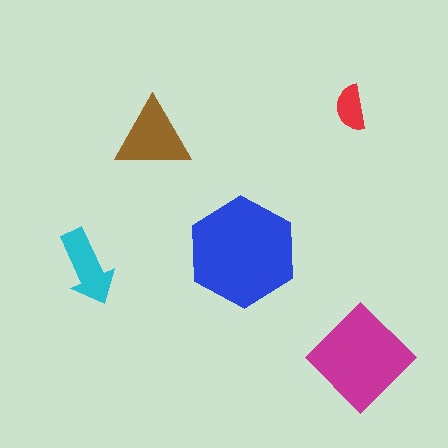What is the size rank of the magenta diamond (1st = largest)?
2nd.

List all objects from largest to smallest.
The blue hexagon, the magenta diamond, the brown triangle, the cyan arrow, the red semicircle.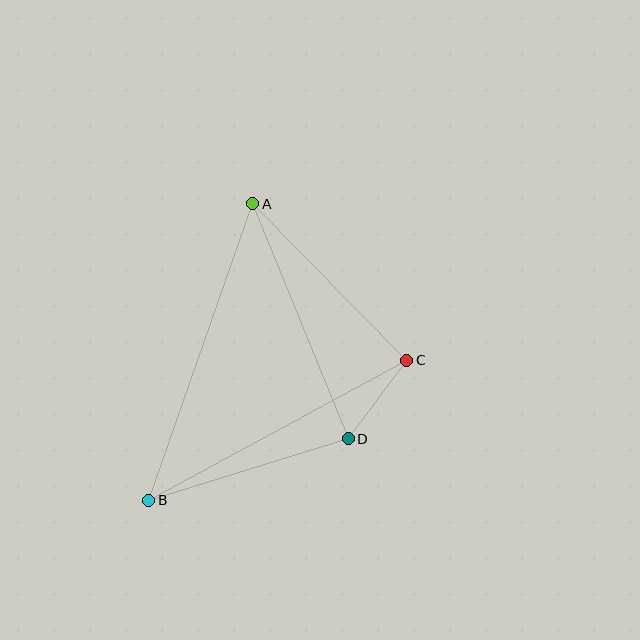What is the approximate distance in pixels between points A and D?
The distance between A and D is approximately 254 pixels.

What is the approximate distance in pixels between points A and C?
The distance between A and C is approximately 220 pixels.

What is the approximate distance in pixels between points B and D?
The distance between B and D is approximately 208 pixels.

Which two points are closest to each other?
Points C and D are closest to each other.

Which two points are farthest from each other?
Points A and B are farthest from each other.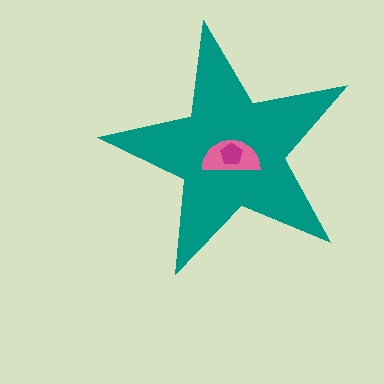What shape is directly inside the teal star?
The pink semicircle.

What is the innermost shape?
The magenta pentagon.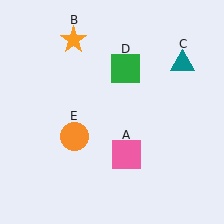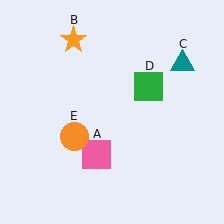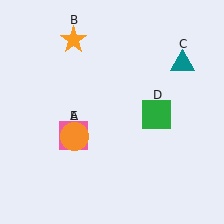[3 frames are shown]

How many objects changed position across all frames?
2 objects changed position: pink square (object A), green square (object D).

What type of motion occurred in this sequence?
The pink square (object A), green square (object D) rotated clockwise around the center of the scene.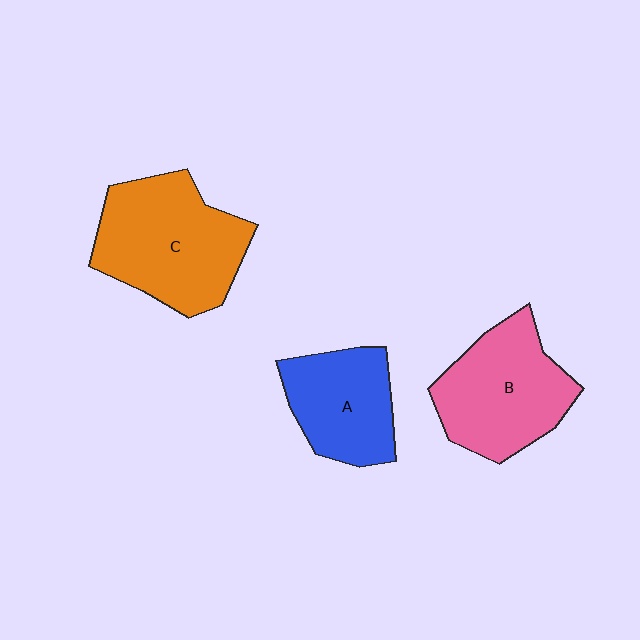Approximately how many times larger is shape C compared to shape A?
Approximately 1.5 times.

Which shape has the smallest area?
Shape A (blue).